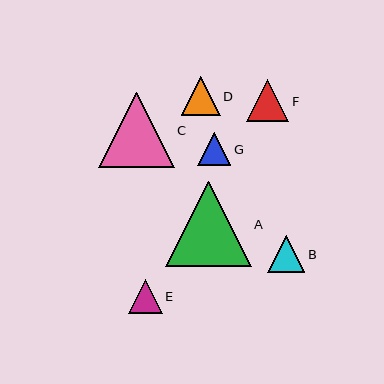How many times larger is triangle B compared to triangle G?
Triangle B is approximately 1.1 times the size of triangle G.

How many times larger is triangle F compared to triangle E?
Triangle F is approximately 1.3 times the size of triangle E.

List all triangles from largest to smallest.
From largest to smallest: A, C, F, D, B, E, G.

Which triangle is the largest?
Triangle A is the largest with a size of approximately 85 pixels.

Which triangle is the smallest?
Triangle G is the smallest with a size of approximately 33 pixels.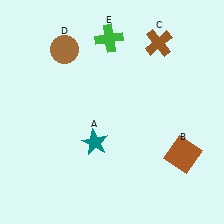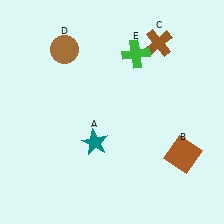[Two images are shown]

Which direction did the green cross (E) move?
The green cross (E) moved right.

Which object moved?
The green cross (E) moved right.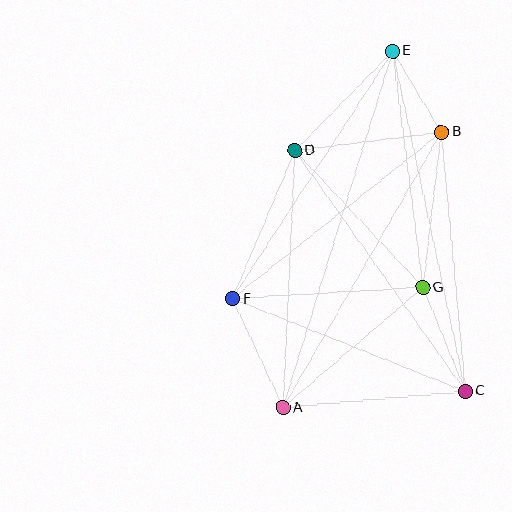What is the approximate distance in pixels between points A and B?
The distance between A and B is approximately 318 pixels.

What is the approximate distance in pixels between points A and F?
The distance between A and F is approximately 120 pixels.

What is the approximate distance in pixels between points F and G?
The distance between F and G is approximately 190 pixels.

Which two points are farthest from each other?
Points A and E are farthest from each other.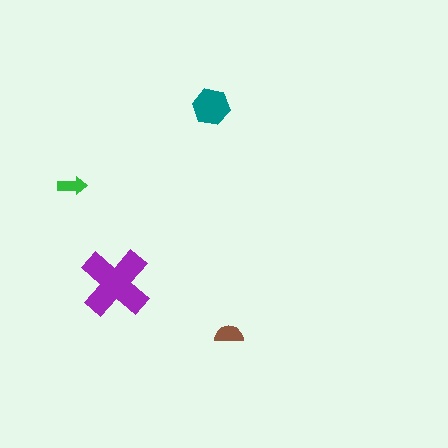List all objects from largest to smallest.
The purple cross, the teal hexagon, the brown semicircle, the green arrow.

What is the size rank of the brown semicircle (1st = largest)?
3rd.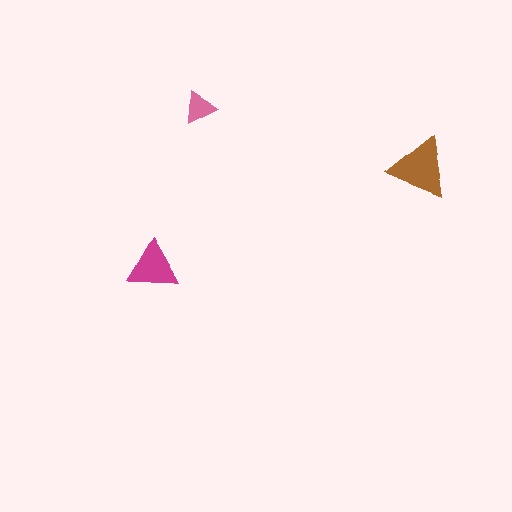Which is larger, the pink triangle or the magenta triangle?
The magenta one.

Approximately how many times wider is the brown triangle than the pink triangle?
About 2 times wider.